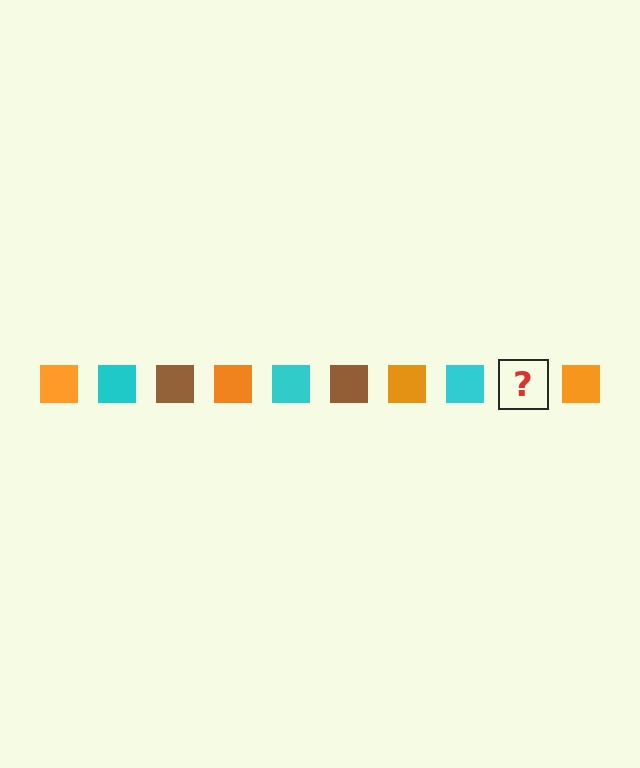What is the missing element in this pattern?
The missing element is a brown square.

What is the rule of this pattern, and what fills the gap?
The rule is that the pattern cycles through orange, cyan, brown squares. The gap should be filled with a brown square.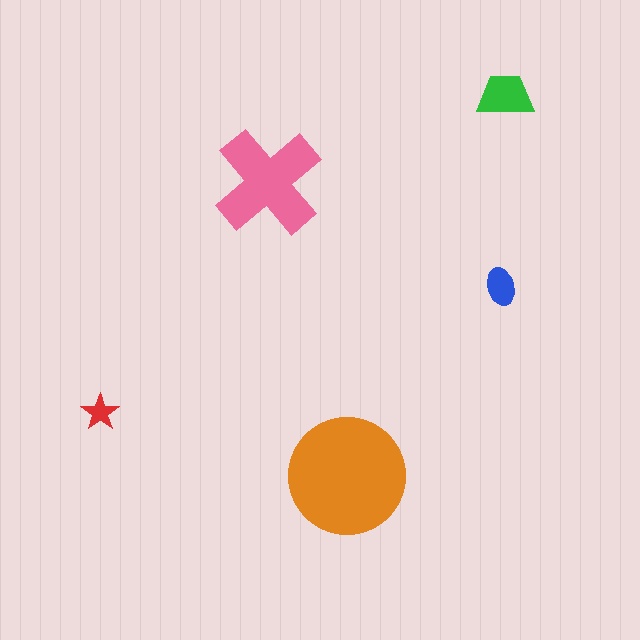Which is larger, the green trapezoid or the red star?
The green trapezoid.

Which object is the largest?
The orange circle.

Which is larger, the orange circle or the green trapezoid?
The orange circle.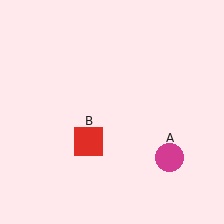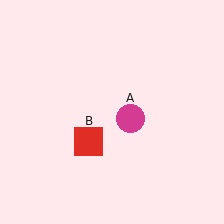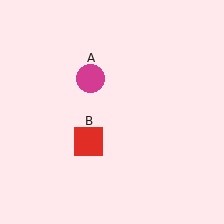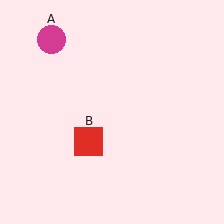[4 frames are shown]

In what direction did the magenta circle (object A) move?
The magenta circle (object A) moved up and to the left.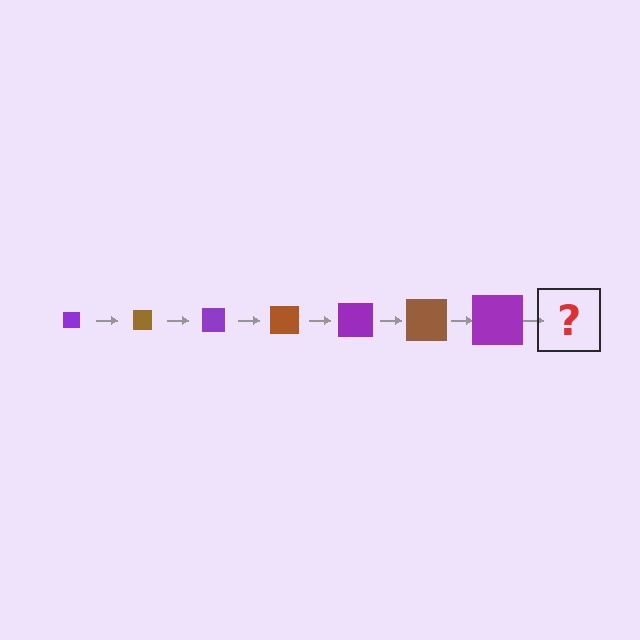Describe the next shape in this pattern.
It should be a brown square, larger than the previous one.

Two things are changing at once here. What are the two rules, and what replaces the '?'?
The two rules are that the square grows larger each step and the color cycles through purple and brown. The '?' should be a brown square, larger than the previous one.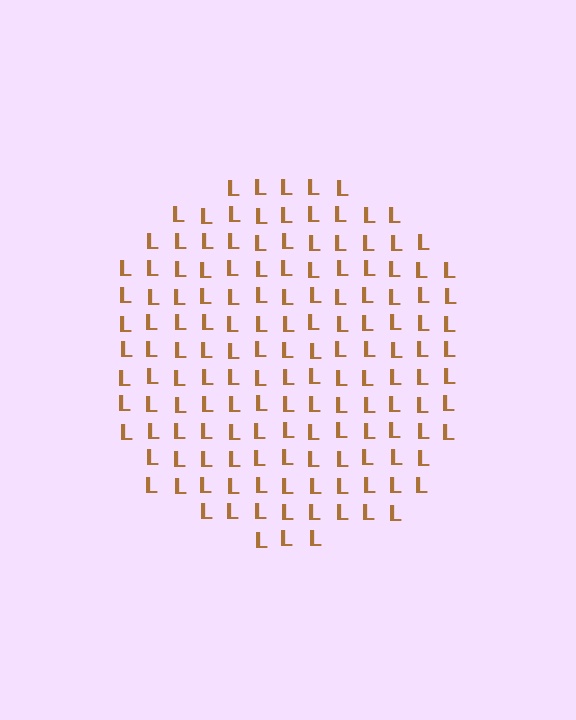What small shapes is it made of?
It is made of small letter L's.